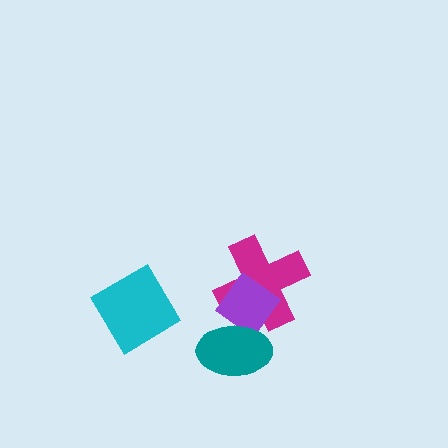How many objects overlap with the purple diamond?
2 objects overlap with the purple diamond.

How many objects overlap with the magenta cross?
2 objects overlap with the magenta cross.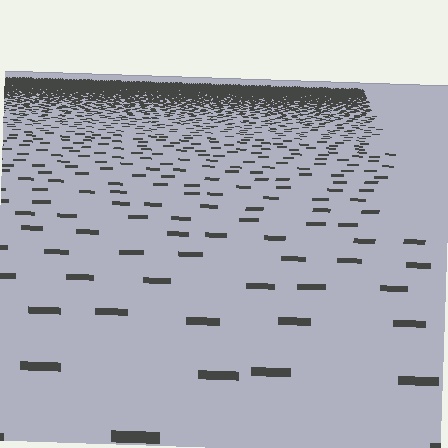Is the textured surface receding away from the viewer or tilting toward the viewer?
The surface is receding away from the viewer. Texture elements get smaller and denser toward the top.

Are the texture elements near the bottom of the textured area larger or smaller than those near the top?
Larger. Near the bottom, elements are closer to the viewer and appear at a bigger on-screen size.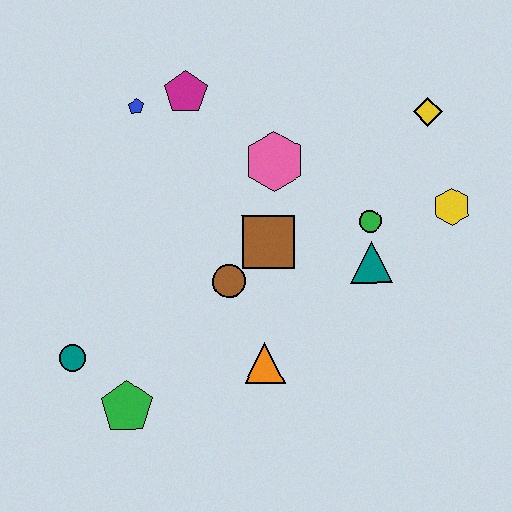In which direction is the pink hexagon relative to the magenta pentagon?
The pink hexagon is to the right of the magenta pentagon.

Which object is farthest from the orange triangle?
The yellow diamond is farthest from the orange triangle.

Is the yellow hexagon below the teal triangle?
No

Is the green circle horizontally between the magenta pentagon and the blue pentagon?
No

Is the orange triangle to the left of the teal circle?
No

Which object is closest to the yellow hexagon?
The green circle is closest to the yellow hexagon.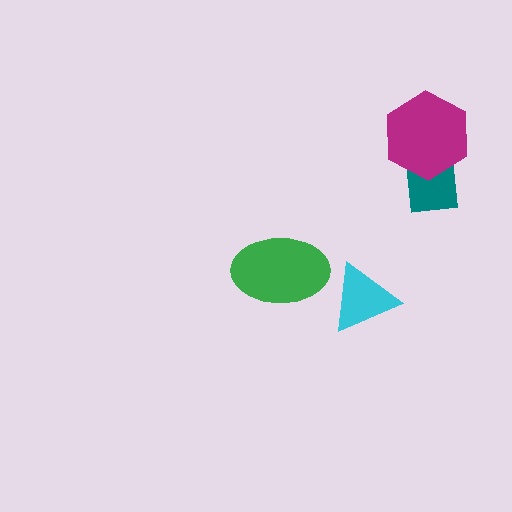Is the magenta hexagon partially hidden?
No, no other shape covers it.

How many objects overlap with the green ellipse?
0 objects overlap with the green ellipse.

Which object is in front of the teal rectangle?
The magenta hexagon is in front of the teal rectangle.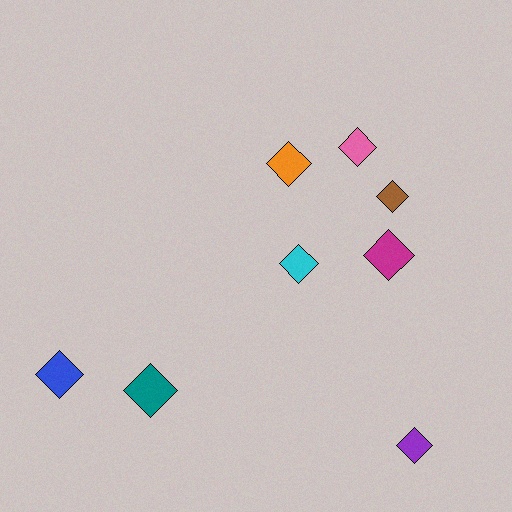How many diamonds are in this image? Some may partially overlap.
There are 8 diamonds.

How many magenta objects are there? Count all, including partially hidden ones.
There is 1 magenta object.